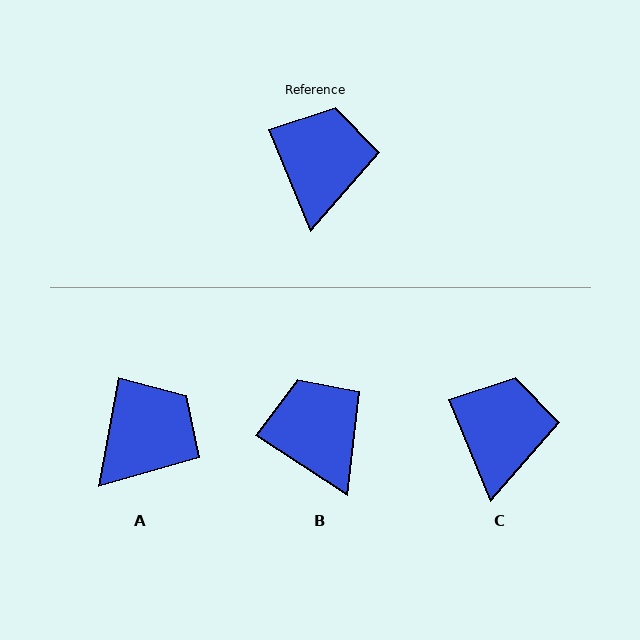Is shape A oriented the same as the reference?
No, it is off by about 33 degrees.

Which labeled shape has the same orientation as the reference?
C.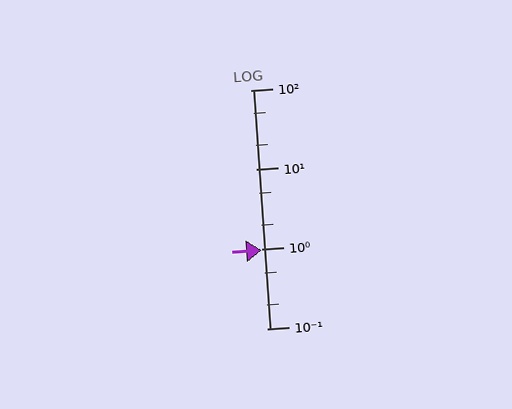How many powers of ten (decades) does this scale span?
The scale spans 3 decades, from 0.1 to 100.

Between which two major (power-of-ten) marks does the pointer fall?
The pointer is between 0.1 and 1.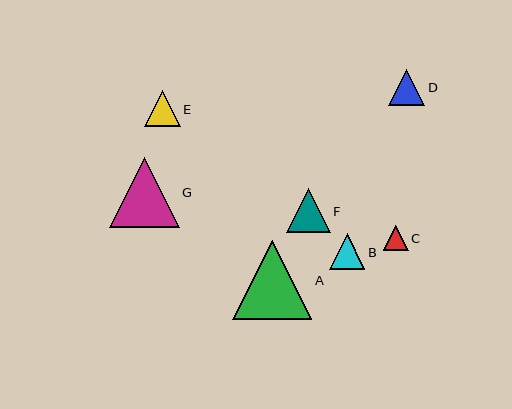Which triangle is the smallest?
Triangle C is the smallest with a size of approximately 25 pixels.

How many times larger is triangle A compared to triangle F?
Triangle A is approximately 1.8 times the size of triangle F.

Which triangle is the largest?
Triangle A is the largest with a size of approximately 79 pixels.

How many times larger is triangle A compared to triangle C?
Triangle A is approximately 3.2 times the size of triangle C.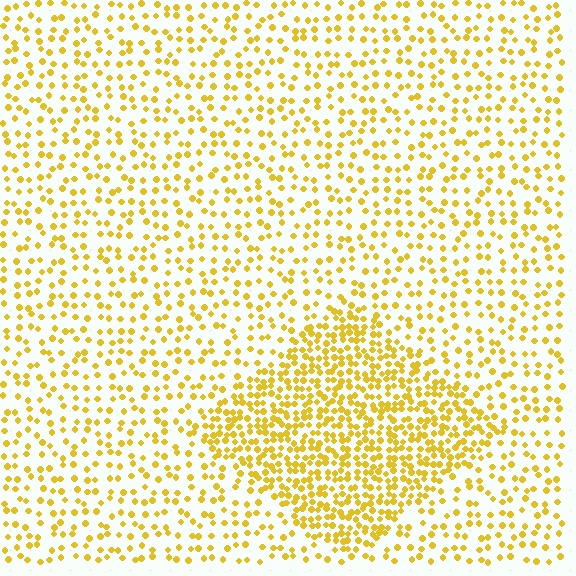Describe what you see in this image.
The image contains small yellow elements arranged at two different densities. A diamond-shaped region is visible where the elements are more densely packed than the surrounding area.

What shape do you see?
I see a diamond.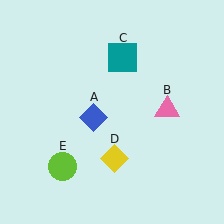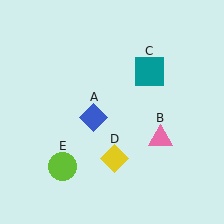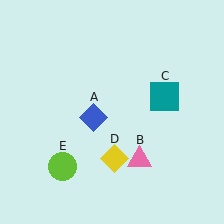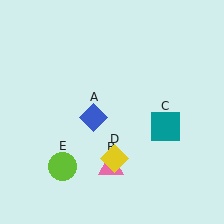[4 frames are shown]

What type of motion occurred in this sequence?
The pink triangle (object B), teal square (object C) rotated clockwise around the center of the scene.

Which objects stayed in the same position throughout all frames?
Blue diamond (object A) and yellow diamond (object D) and lime circle (object E) remained stationary.